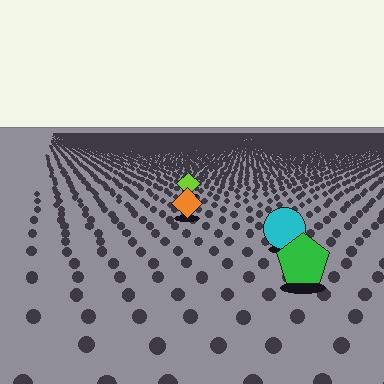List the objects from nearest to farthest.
From nearest to farthest: the green pentagon, the cyan circle, the orange diamond, the lime diamond.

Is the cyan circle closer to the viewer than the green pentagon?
No. The green pentagon is closer — you can tell from the texture gradient: the ground texture is coarser near it.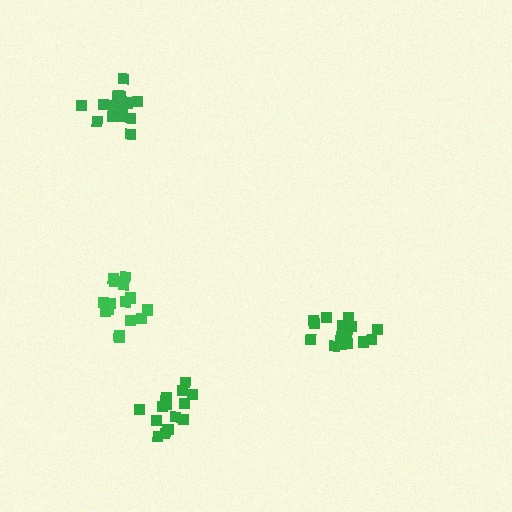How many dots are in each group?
Group 1: 15 dots, Group 2: 16 dots, Group 3: 18 dots, Group 4: 16 dots (65 total).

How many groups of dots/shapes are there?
There are 4 groups.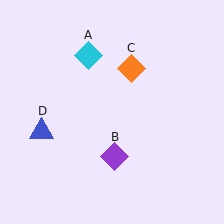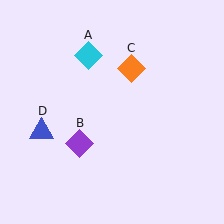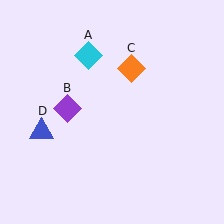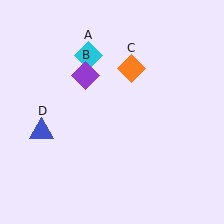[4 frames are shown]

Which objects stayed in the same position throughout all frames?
Cyan diamond (object A) and orange diamond (object C) and blue triangle (object D) remained stationary.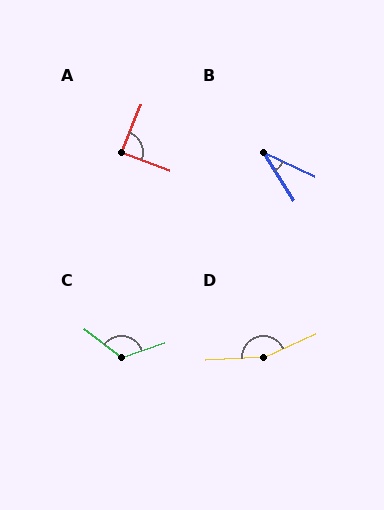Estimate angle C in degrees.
Approximately 124 degrees.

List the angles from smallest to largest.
B (33°), A (89°), C (124°), D (158°).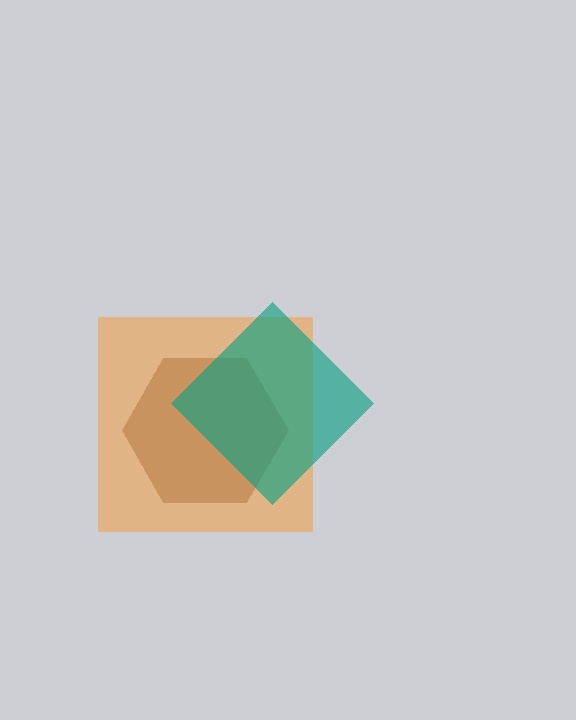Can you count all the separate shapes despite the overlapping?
Yes, there are 3 separate shapes.